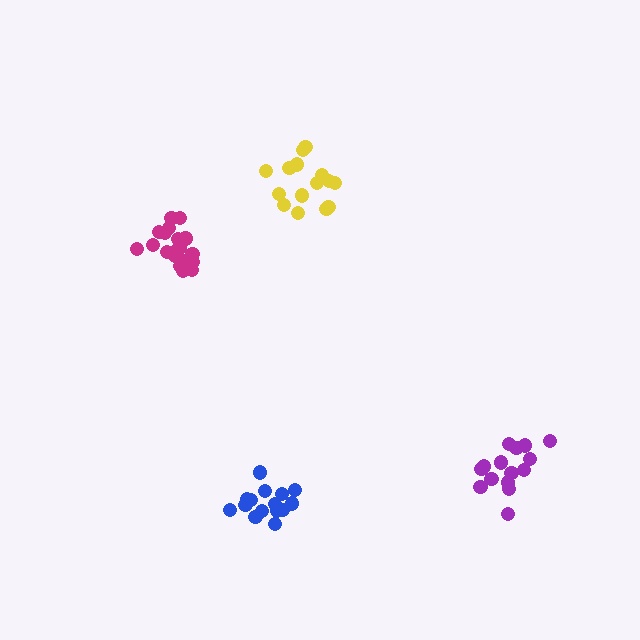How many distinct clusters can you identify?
There are 4 distinct clusters.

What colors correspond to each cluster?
The clusters are colored: yellow, blue, purple, magenta.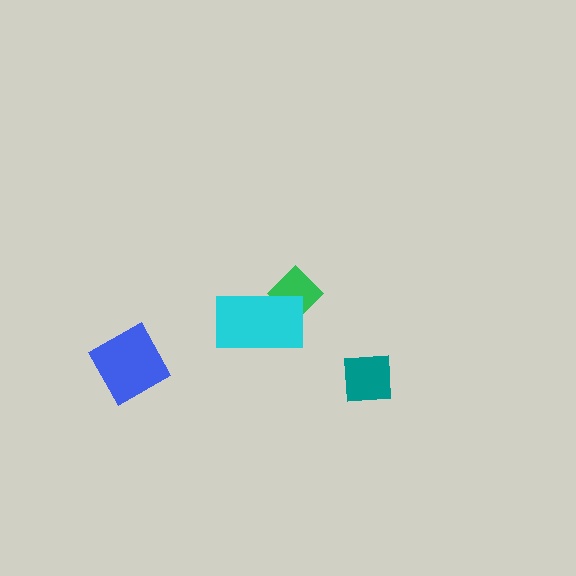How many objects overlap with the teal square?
0 objects overlap with the teal square.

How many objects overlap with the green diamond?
1 object overlaps with the green diamond.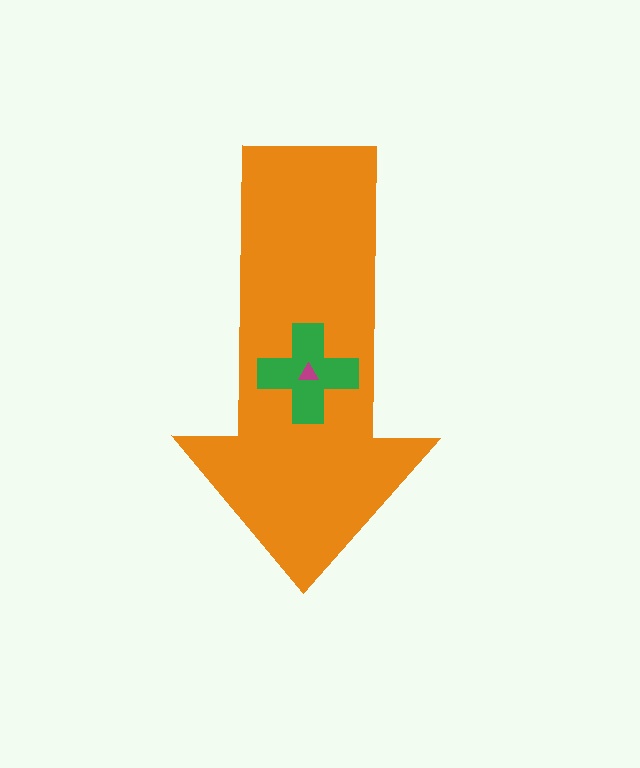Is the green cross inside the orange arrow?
Yes.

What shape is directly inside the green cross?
The magenta triangle.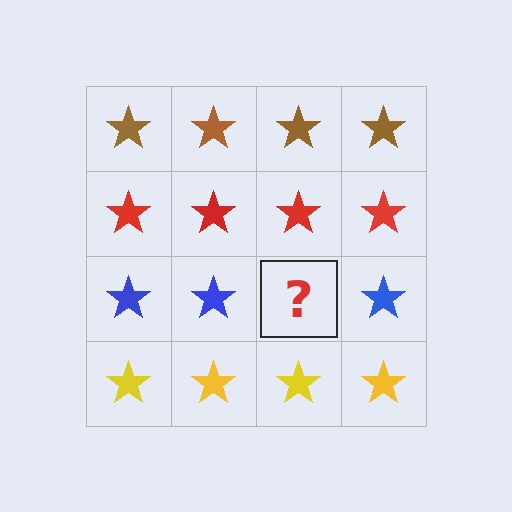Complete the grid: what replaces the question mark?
The question mark should be replaced with a blue star.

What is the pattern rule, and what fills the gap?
The rule is that each row has a consistent color. The gap should be filled with a blue star.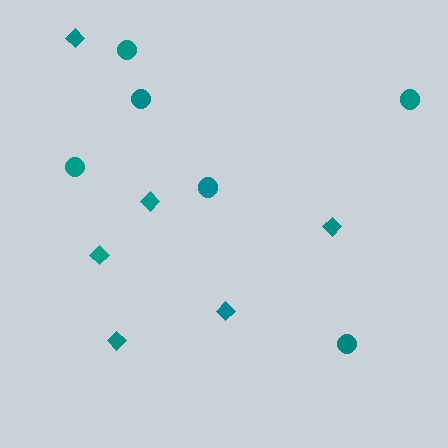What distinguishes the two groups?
There are 2 groups: one group of diamonds (6) and one group of circles (6).